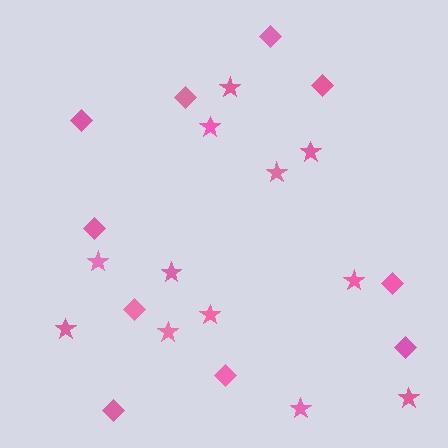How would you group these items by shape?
There are 2 groups: one group of diamonds (10) and one group of stars (12).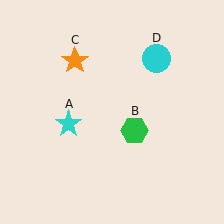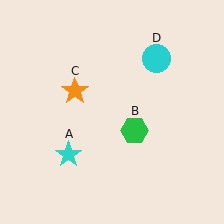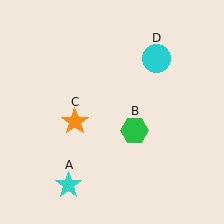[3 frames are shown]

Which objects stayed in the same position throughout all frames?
Green hexagon (object B) and cyan circle (object D) remained stationary.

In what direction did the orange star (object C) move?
The orange star (object C) moved down.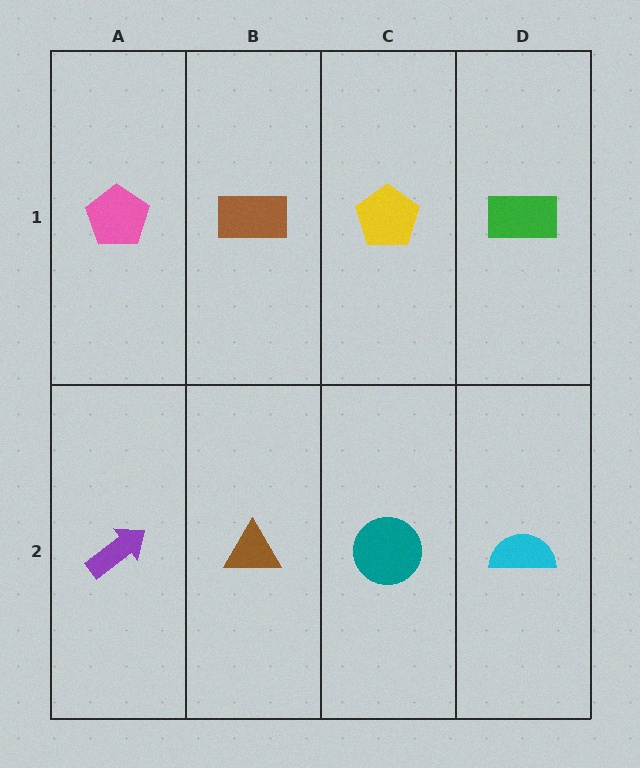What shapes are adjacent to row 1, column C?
A teal circle (row 2, column C), a brown rectangle (row 1, column B), a green rectangle (row 1, column D).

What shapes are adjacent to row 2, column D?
A green rectangle (row 1, column D), a teal circle (row 2, column C).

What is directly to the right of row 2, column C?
A cyan semicircle.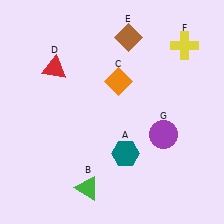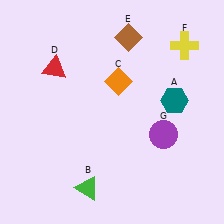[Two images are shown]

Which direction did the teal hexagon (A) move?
The teal hexagon (A) moved up.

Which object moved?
The teal hexagon (A) moved up.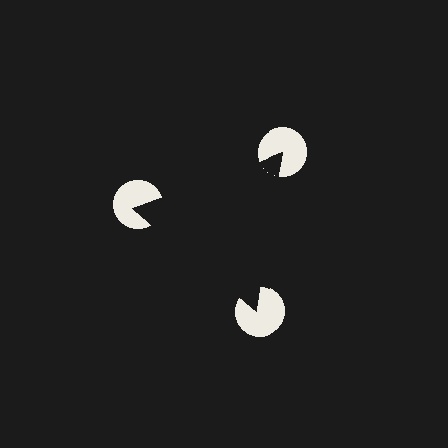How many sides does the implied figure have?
3 sides.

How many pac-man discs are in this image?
There are 3 — one at each vertex of the illusory triangle.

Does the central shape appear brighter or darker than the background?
It typically appears slightly darker than the background, even though no actual brightness change is drawn.